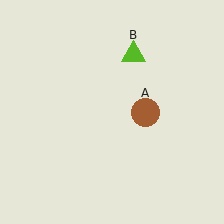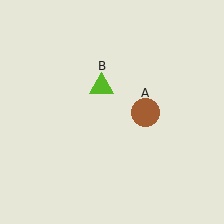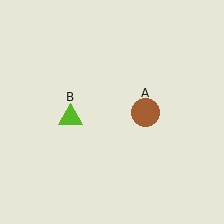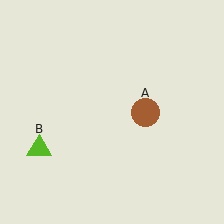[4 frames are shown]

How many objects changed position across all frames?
1 object changed position: lime triangle (object B).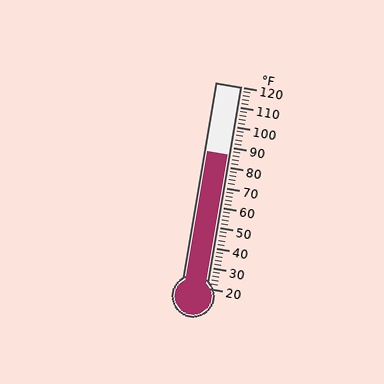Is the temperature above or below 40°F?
The temperature is above 40°F.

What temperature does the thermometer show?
The thermometer shows approximately 86°F.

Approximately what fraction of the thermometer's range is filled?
The thermometer is filled to approximately 65% of its range.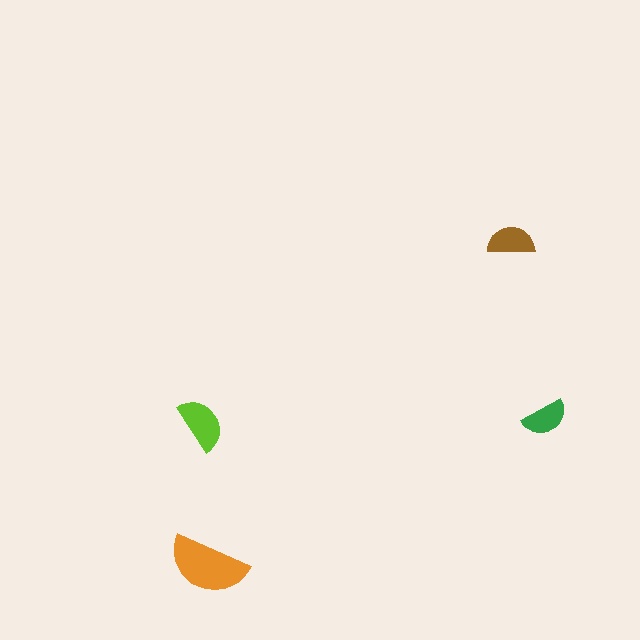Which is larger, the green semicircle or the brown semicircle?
The brown one.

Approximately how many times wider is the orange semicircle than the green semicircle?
About 2 times wider.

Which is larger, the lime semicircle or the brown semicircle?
The lime one.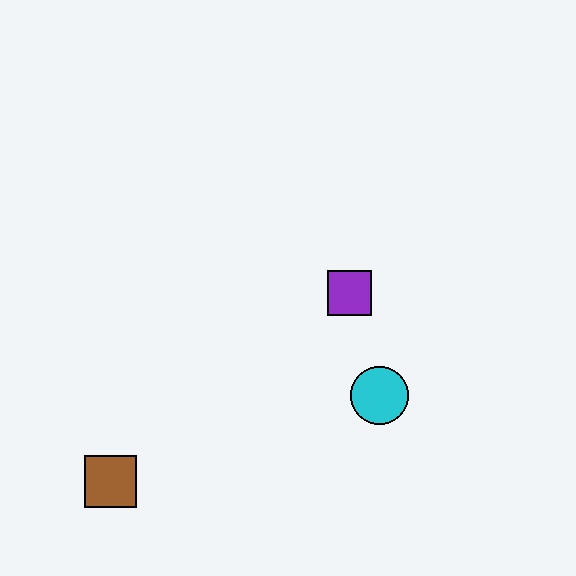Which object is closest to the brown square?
The cyan circle is closest to the brown square.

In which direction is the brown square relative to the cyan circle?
The brown square is to the left of the cyan circle.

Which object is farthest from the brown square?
The purple square is farthest from the brown square.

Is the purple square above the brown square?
Yes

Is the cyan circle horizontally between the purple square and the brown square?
No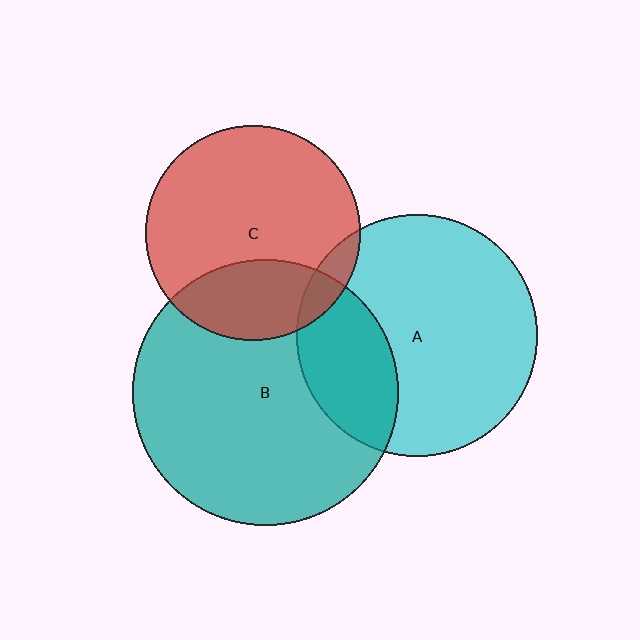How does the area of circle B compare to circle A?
Approximately 1.2 times.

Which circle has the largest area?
Circle B (teal).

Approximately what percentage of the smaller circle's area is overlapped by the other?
Approximately 10%.